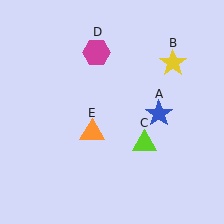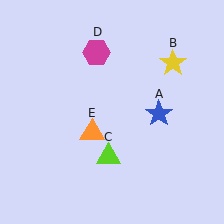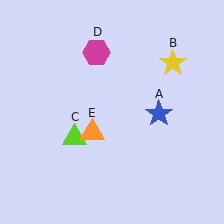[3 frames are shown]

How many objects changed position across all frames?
1 object changed position: lime triangle (object C).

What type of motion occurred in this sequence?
The lime triangle (object C) rotated clockwise around the center of the scene.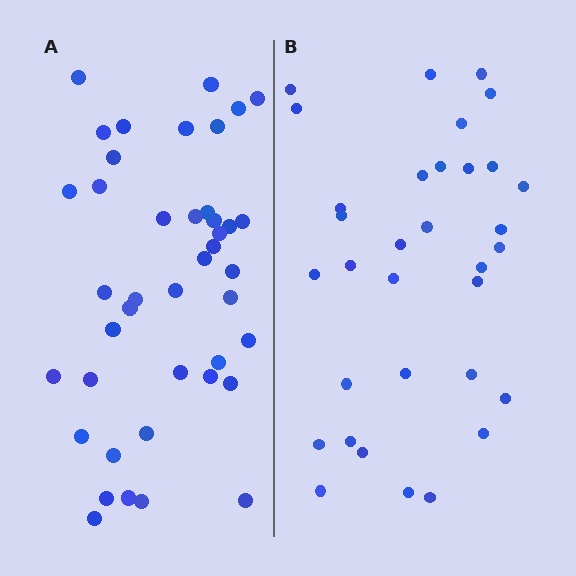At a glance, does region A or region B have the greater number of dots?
Region A (the left region) has more dots.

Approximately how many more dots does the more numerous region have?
Region A has roughly 8 or so more dots than region B.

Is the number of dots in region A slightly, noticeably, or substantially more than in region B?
Region A has noticeably more, but not dramatically so. The ratio is roughly 1.3 to 1.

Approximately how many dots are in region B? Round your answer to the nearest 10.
About 30 dots. (The exact count is 33, which rounds to 30.)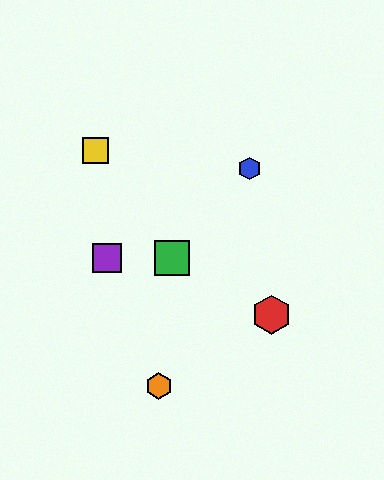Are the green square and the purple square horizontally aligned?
Yes, both are at y≈258.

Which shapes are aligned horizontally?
The green square, the purple square are aligned horizontally.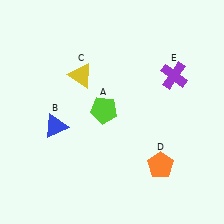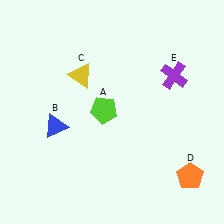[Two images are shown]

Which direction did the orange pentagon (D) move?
The orange pentagon (D) moved right.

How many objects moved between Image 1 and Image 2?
1 object moved between the two images.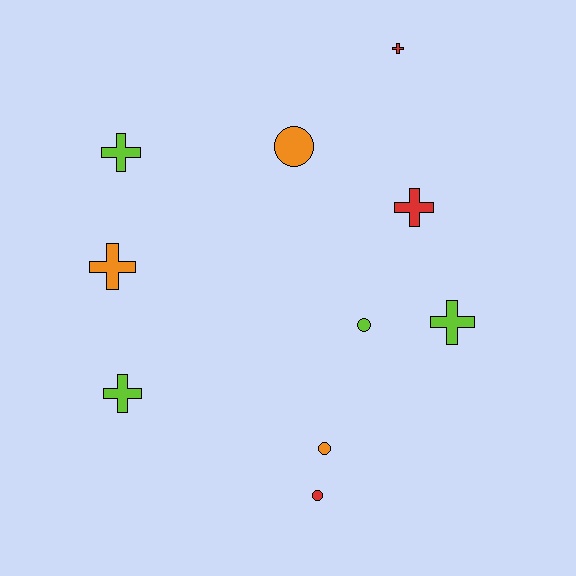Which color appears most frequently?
Lime, with 4 objects.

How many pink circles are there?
There are no pink circles.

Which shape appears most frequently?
Cross, with 6 objects.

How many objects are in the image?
There are 10 objects.